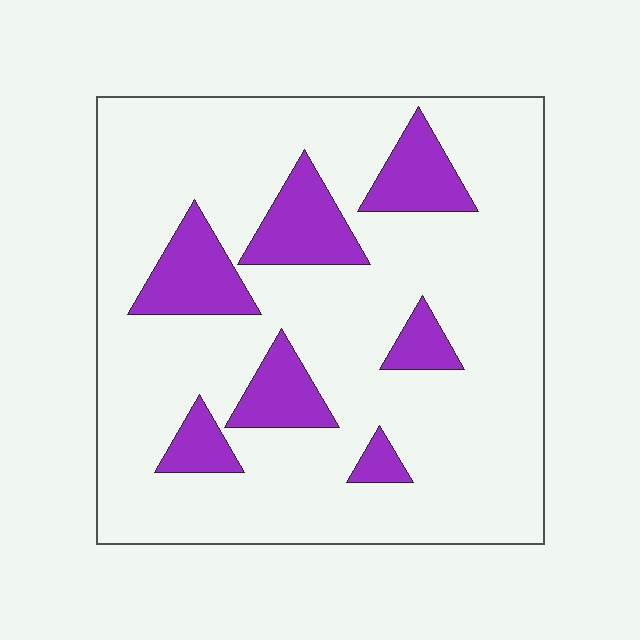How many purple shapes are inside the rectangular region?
7.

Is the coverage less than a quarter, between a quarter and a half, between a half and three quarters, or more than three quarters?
Less than a quarter.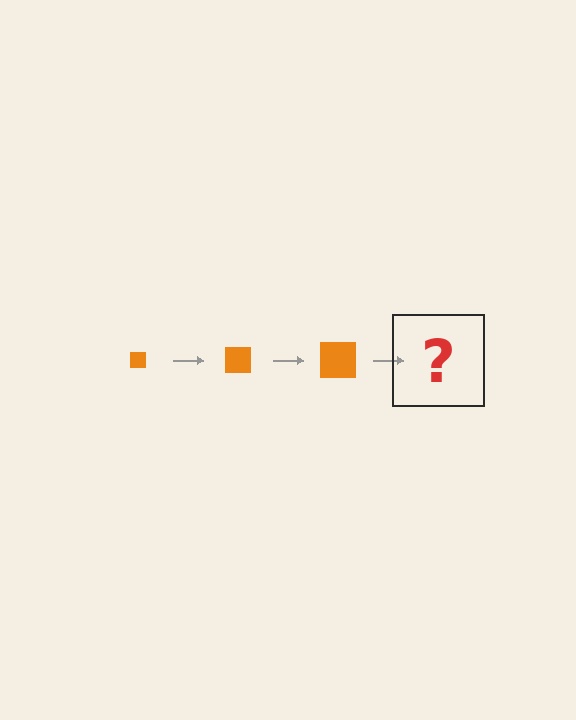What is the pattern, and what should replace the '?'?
The pattern is that the square gets progressively larger each step. The '?' should be an orange square, larger than the previous one.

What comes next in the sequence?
The next element should be an orange square, larger than the previous one.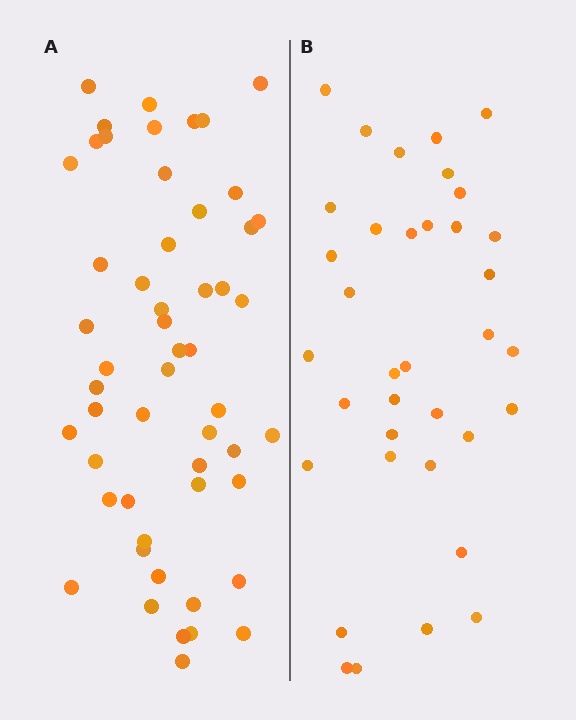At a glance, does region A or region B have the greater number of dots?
Region A (the left region) has more dots.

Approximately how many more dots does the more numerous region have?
Region A has approximately 15 more dots than region B.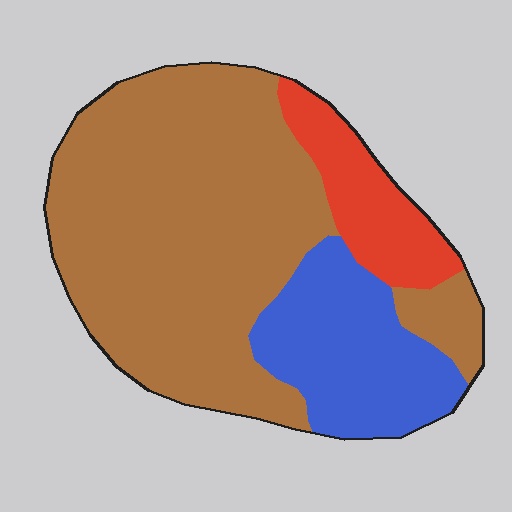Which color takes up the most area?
Brown, at roughly 65%.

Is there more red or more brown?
Brown.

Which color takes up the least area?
Red, at roughly 15%.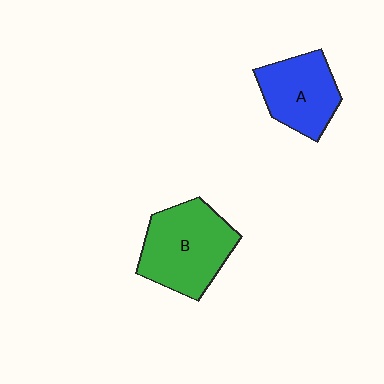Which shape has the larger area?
Shape B (green).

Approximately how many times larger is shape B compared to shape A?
Approximately 1.3 times.